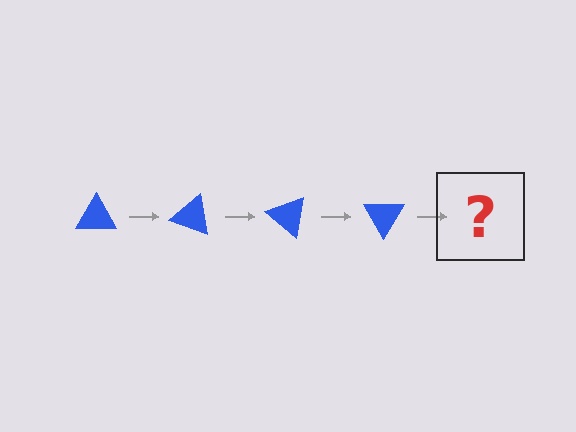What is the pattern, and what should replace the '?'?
The pattern is that the triangle rotates 20 degrees each step. The '?' should be a blue triangle rotated 80 degrees.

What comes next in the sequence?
The next element should be a blue triangle rotated 80 degrees.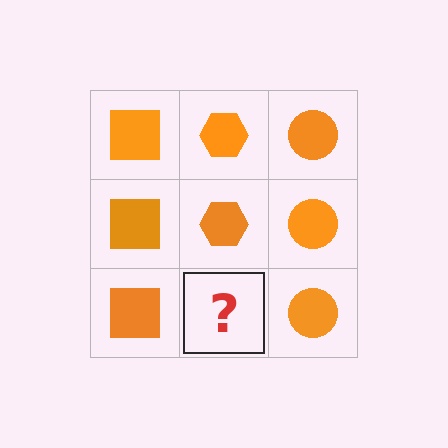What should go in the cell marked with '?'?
The missing cell should contain an orange hexagon.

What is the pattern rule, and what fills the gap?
The rule is that each column has a consistent shape. The gap should be filled with an orange hexagon.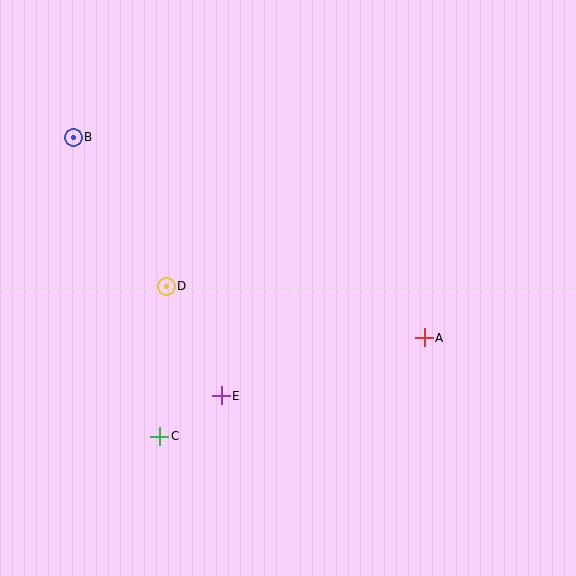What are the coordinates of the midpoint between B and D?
The midpoint between B and D is at (120, 212).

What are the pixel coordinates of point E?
Point E is at (221, 396).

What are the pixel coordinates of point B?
Point B is at (73, 138).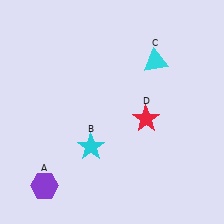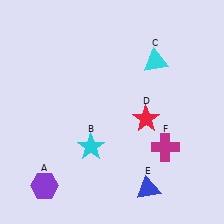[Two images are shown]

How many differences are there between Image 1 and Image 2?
There are 2 differences between the two images.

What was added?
A blue triangle (E), a magenta cross (F) were added in Image 2.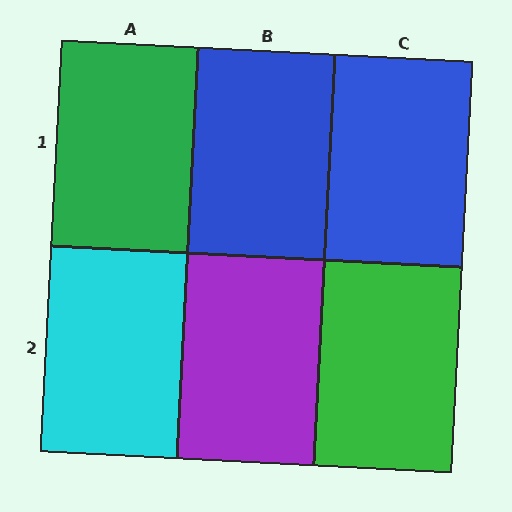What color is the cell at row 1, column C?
Blue.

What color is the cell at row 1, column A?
Green.